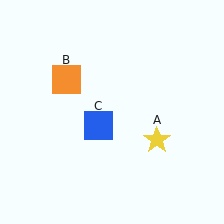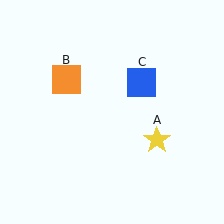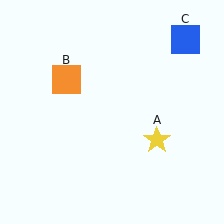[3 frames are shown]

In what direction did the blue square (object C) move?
The blue square (object C) moved up and to the right.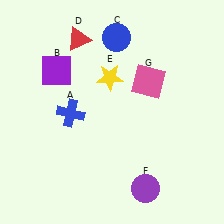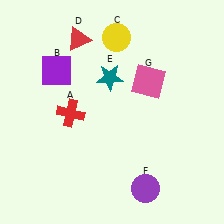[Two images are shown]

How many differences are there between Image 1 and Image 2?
There are 3 differences between the two images.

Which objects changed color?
A changed from blue to red. C changed from blue to yellow. E changed from yellow to teal.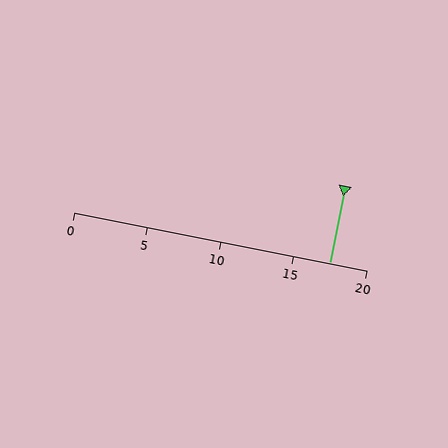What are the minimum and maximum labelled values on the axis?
The axis runs from 0 to 20.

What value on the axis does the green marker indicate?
The marker indicates approximately 17.5.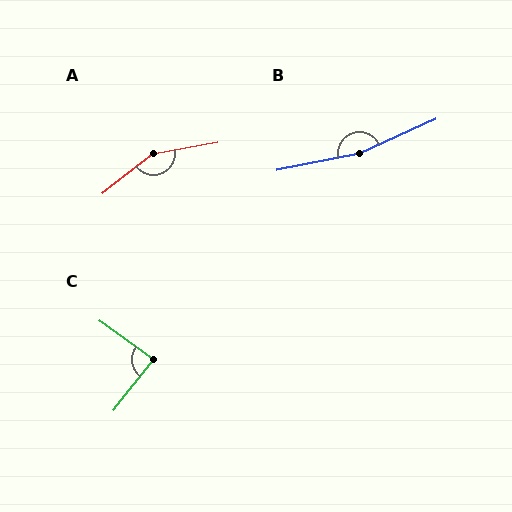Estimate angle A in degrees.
Approximately 152 degrees.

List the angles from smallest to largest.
C (88°), A (152°), B (168°).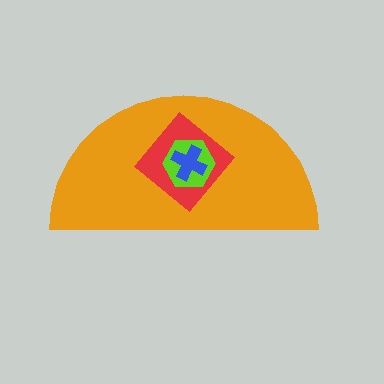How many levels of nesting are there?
4.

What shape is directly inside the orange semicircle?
The red diamond.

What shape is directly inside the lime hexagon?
The blue cross.